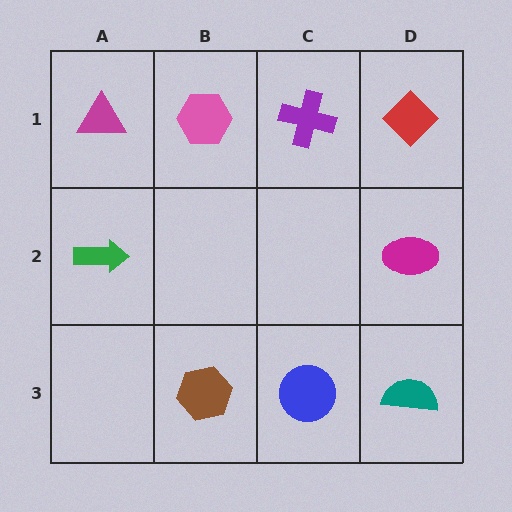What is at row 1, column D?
A red diamond.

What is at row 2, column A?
A green arrow.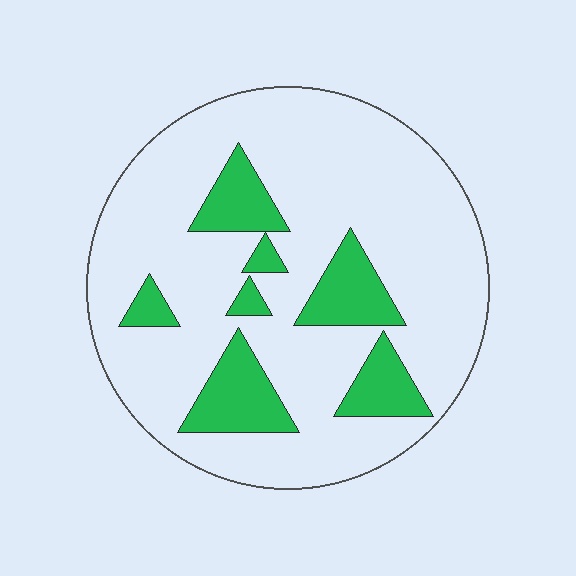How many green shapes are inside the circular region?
7.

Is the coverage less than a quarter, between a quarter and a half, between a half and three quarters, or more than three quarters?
Less than a quarter.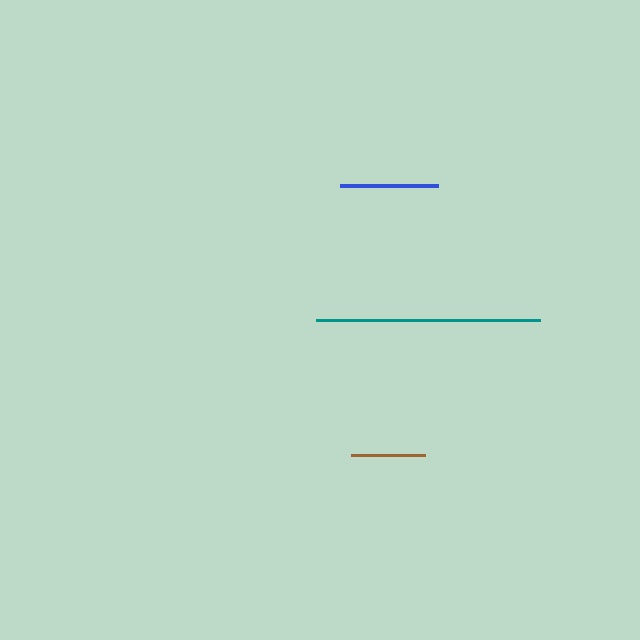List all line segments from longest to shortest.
From longest to shortest: teal, blue, brown.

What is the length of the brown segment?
The brown segment is approximately 74 pixels long.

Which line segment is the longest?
The teal line is the longest at approximately 224 pixels.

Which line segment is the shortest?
The brown line is the shortest at approximately 74 pixels.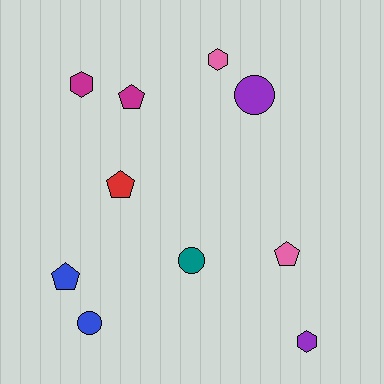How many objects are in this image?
There are 10 objects.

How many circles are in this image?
There are 3 circles.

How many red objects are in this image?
There is 1 red object.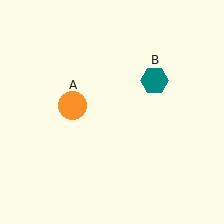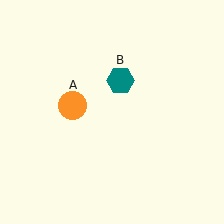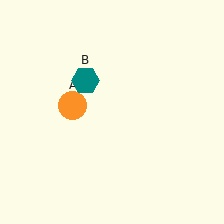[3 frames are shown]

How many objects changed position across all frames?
1 object changed position: teal hexagon (object B).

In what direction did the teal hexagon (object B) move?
The teal hexagon (object B) moved left.